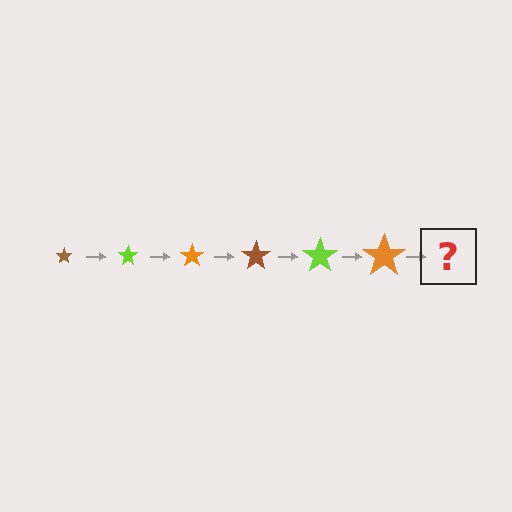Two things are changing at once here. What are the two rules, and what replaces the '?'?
The two rules are that the star grows larger each step and the color cycles through brown, lime, and orange. The '?' should be a brown star, larger than the previous one.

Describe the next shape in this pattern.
It should be a brown star, larger than the previous one.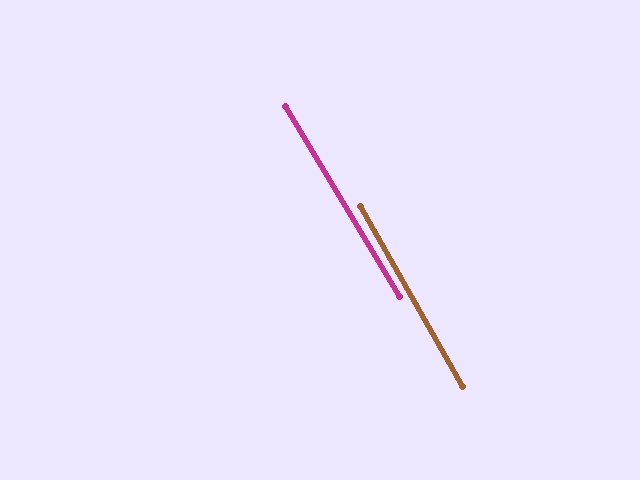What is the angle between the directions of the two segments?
Approximately 1 degree.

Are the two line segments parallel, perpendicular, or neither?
Parallel — their directions differ by only 1.2°.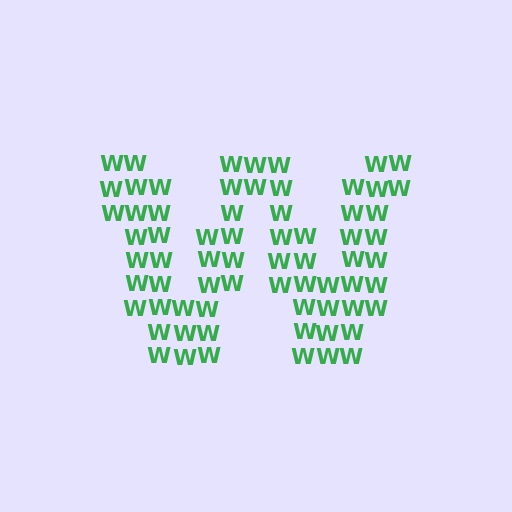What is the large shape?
The large shape is the letter W.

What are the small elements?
The small elements are letter W's.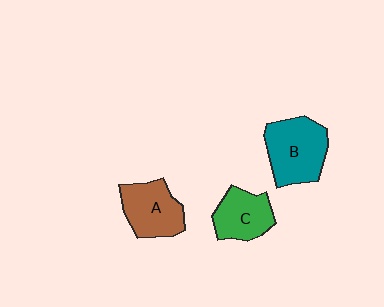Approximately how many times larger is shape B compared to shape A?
Approximately 1.2 times.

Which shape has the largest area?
Shape B (teal).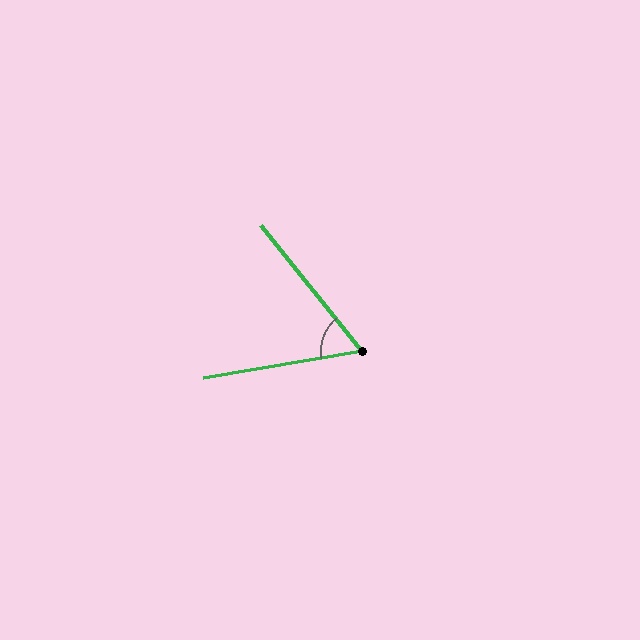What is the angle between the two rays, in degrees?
Approximately 61 degrees.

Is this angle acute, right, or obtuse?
It is acute.